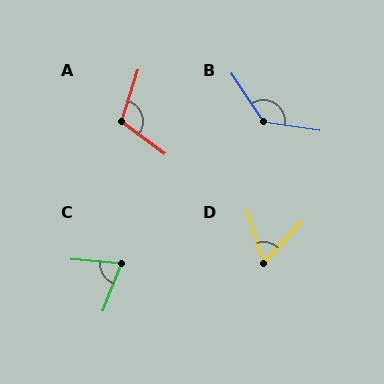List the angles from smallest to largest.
D (60°), C (74°), A (109°), B (133°).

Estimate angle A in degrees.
Approximately 109 degrees.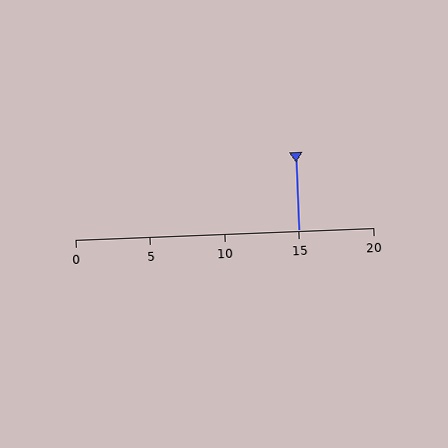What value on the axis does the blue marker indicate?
The marker indicates approximately 15.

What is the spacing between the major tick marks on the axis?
The major ticks are spaced 5 apart.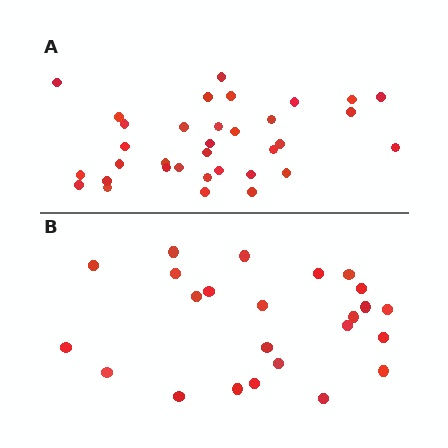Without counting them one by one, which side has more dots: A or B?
Region A (the top region) has more dots.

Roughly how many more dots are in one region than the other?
Region A has roughly 10 or so more dots than region B.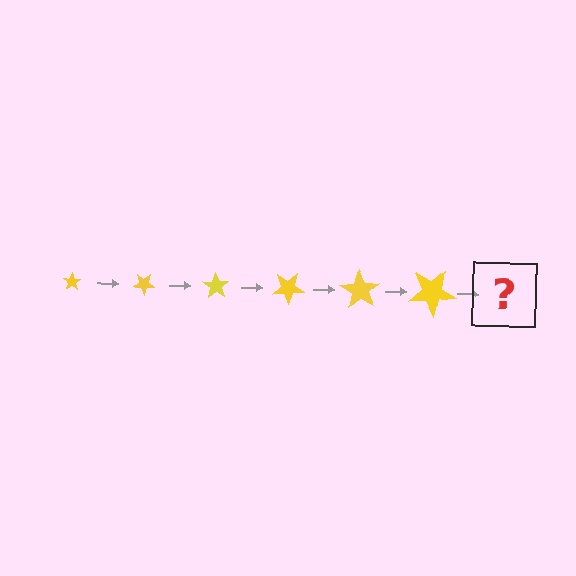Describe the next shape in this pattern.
It should be a star, larger than the previous one and rotated 210 degrees from the start.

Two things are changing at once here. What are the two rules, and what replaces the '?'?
The two rules are that the star grows larger each step and it rotates 35 degrees each step. The '?' should be a star, larger than the previous one and rotated 210 degrees from the start.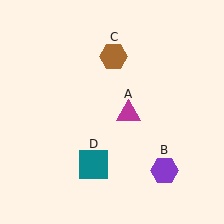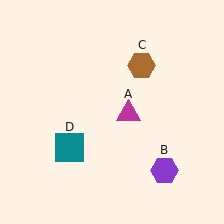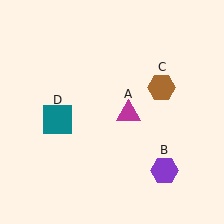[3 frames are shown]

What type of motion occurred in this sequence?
The brown hexagon (object C), teal square (object D) rotated clockwise around the center of the scene.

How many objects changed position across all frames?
2 objects changed position: brown hexagon (object C), teal square (object D).